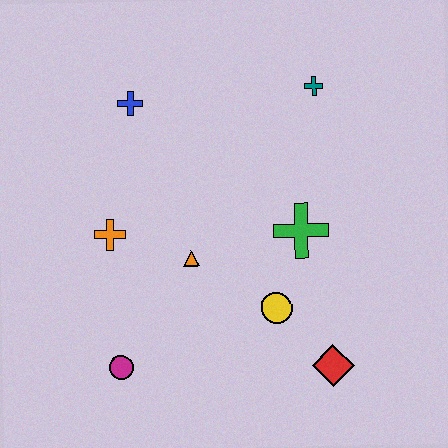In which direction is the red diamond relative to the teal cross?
The red diamond is below the teal cross.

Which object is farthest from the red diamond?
The blue cross is farthest from the red diamond.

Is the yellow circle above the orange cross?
No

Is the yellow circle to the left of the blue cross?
No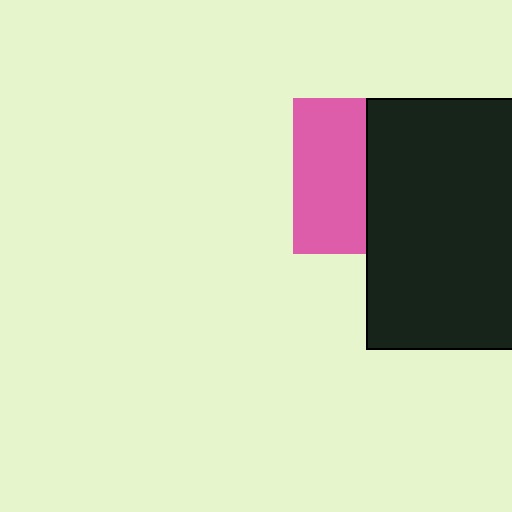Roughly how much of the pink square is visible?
About half of it is visible (roughly 46%).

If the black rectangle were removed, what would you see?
You would see the complete pink square.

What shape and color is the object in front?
The object in front is a black rectangle.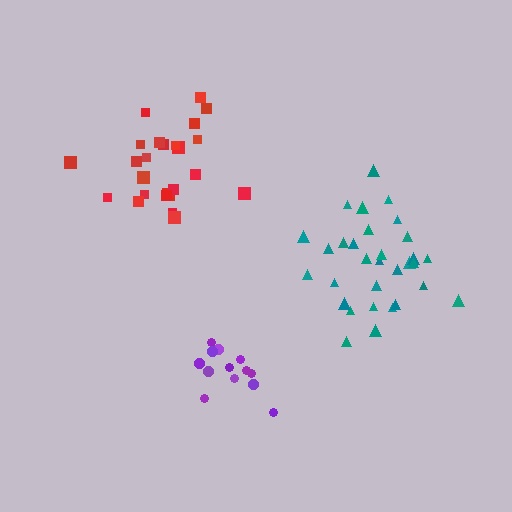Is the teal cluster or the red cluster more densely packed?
Teal.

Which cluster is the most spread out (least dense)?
Red.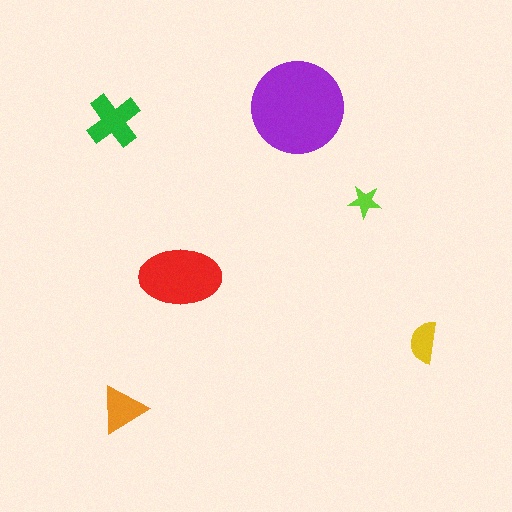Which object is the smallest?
The lime star.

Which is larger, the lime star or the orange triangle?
The orange triangle.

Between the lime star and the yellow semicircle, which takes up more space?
The yellow semicircle.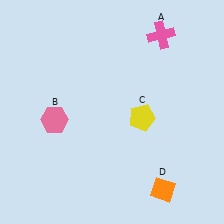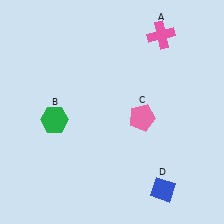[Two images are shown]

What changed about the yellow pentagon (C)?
In Image 1, C is yellow. In Image 2, it changed to pink.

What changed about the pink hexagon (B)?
In Image 1, B is pink. In Image 2, it changed to green.